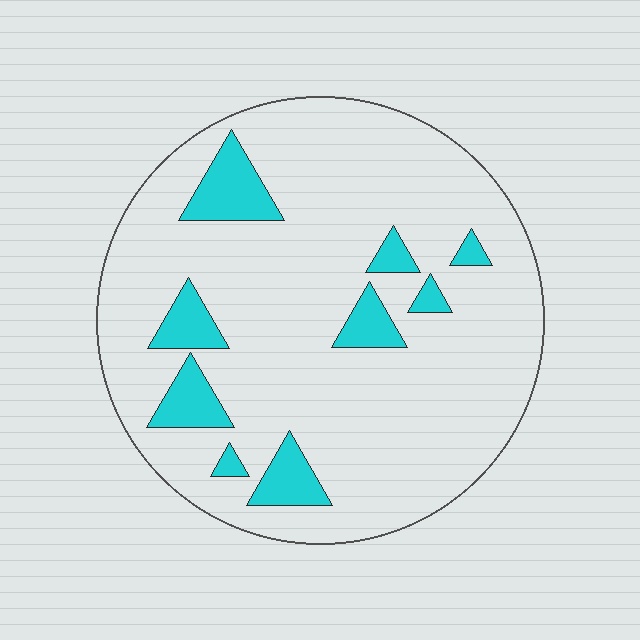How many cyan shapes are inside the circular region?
9.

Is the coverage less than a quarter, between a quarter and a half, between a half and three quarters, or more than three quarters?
Less than a quarter.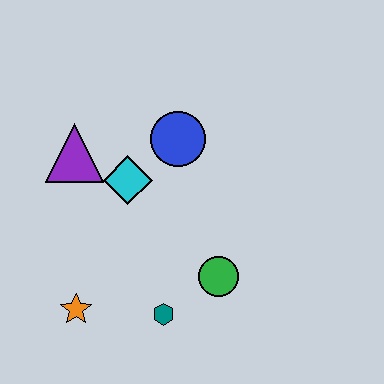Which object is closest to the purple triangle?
The cyan diamond is closest to the purple triangle.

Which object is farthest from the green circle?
The purple triangle is farthest from the green circle.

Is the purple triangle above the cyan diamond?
Yes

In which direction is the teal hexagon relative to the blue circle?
The teal hexagon is below the blue circle.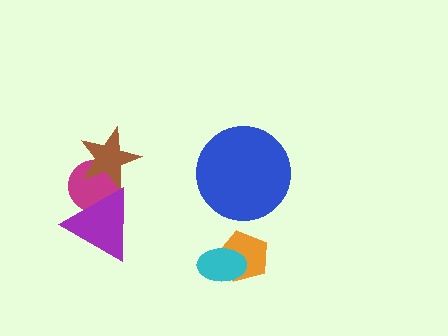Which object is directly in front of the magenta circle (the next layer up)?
The purple triangle is directly in front of the magenta circle.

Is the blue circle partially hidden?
No, no other shape covers it.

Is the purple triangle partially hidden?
Yes, it is partially covered by another shape.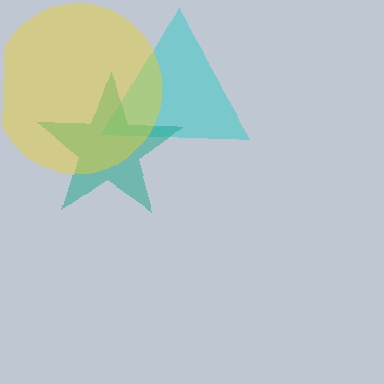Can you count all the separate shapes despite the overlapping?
Yes, there are 3 separate shapes.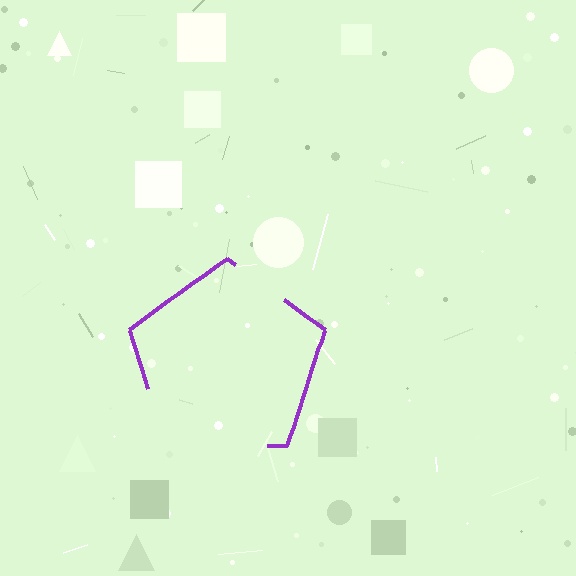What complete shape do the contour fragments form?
The contour fragments form a pentagon.